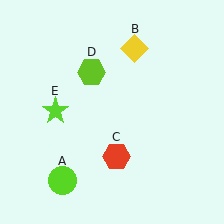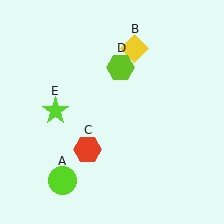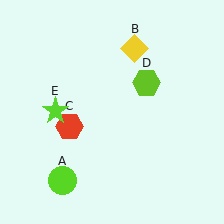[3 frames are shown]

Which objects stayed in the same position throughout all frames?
Lime circle (object A) and yellow diamond (object B) and lime star (object E) remained stationary.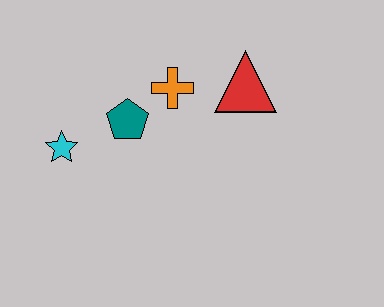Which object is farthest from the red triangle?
The cyan star is farthest from the red triangle.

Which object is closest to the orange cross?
The teal pentagon is closest to the orange cross.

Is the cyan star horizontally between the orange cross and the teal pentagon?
No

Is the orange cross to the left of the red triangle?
Yes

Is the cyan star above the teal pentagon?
No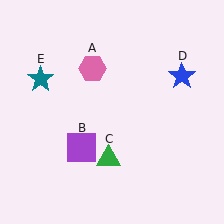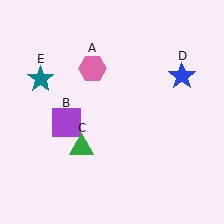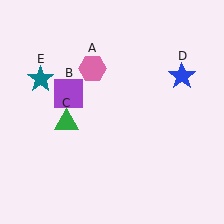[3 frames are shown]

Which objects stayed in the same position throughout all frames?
Pink hexagon (object A) and blue star (object D) and teal star (object E) remained stationary.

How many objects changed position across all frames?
2 objects changed position: purple square (object B), green triangle (object C).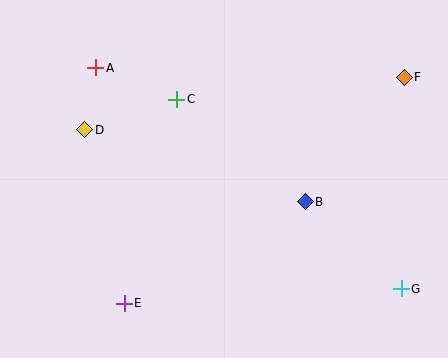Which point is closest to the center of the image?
Point B at (305, 202) is closest to the center.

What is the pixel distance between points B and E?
The distance between B and E is 207 pixels.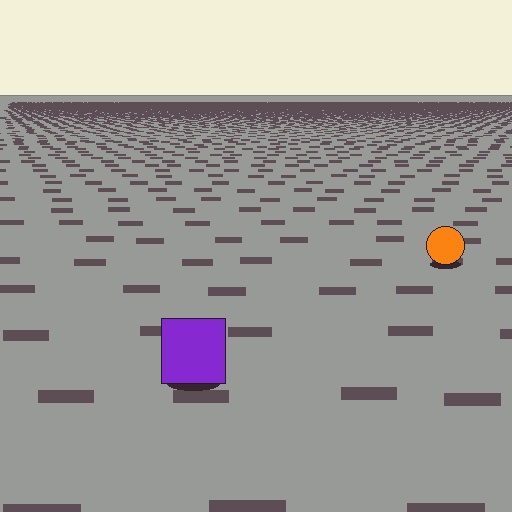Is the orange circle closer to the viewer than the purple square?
No. The purple square is closer — you can tell from the texture gradient: the ground texture is coarser near it.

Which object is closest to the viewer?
The purple square is closest. The texture marks near it are larger and more spread out.